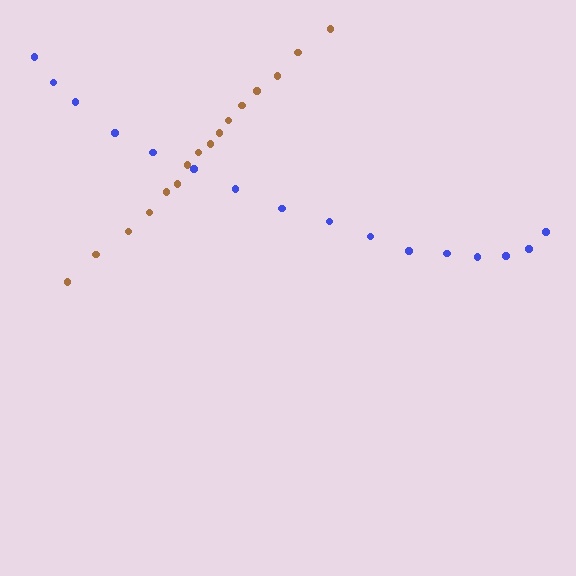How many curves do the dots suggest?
There are 2 distinct paths.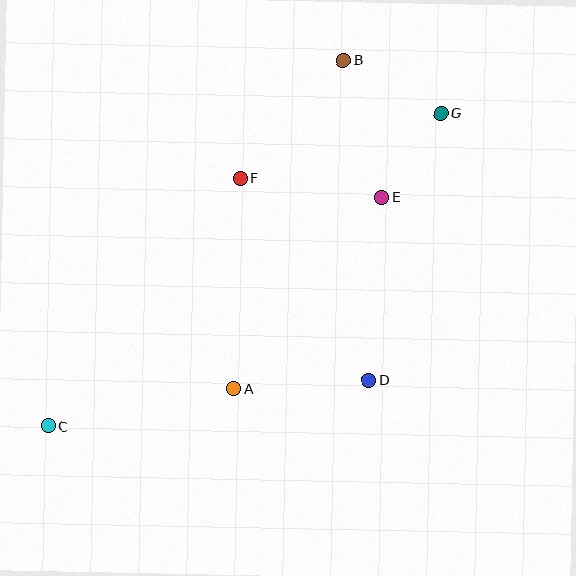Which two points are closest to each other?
Points E and G are closest to each other.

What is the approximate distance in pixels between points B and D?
The distance between B and D is approximately 321 pixels.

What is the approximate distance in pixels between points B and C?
The distance between B and C is approximately 470 pixels.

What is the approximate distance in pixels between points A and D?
The distance between A and D is approximately 135 pixels.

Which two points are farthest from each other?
Points C and G are farthest from each other.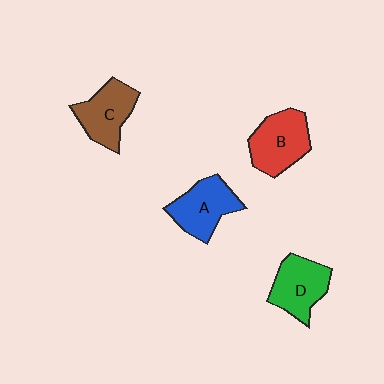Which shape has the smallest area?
Shape C (brown).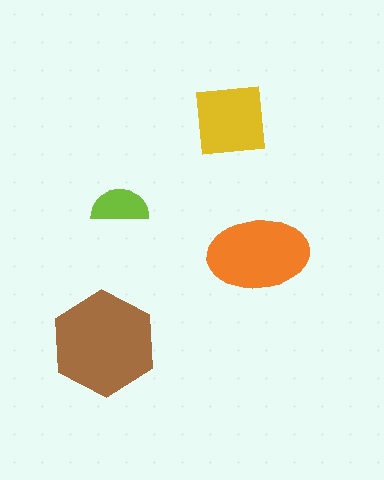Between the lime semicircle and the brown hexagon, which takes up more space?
The brown hexagon.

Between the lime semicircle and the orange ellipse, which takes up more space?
The orange ellipse.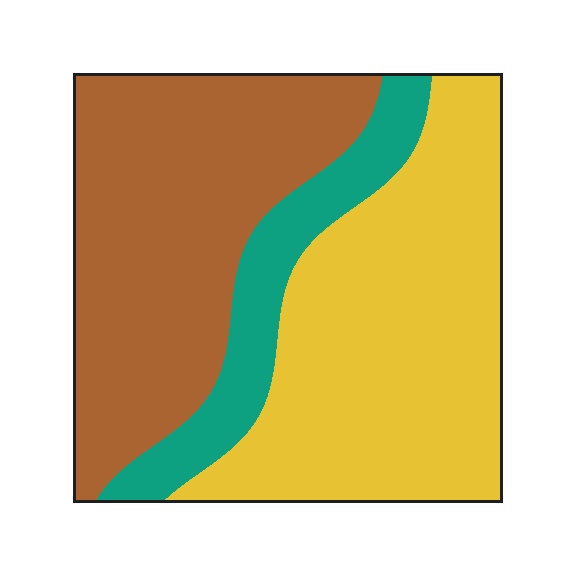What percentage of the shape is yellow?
Yellow covers around 45% of the shape.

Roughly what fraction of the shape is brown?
Brown takes up about two fifths (2/5) of the shape.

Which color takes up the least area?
Teal, at roughly 15%.